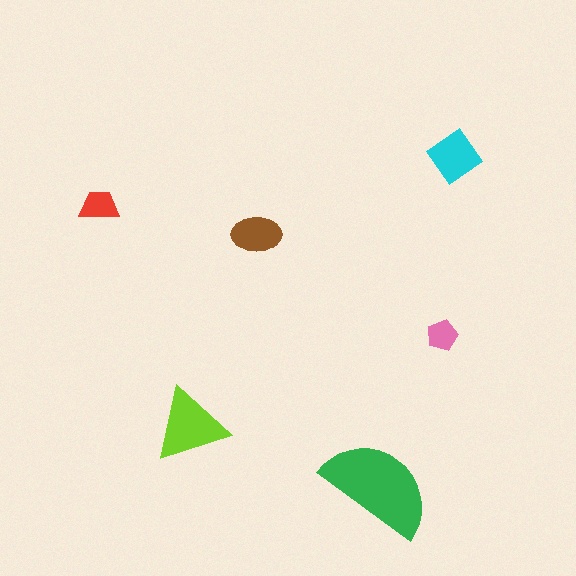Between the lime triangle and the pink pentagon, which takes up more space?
The lime triangle.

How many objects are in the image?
There are 6 objects in the image.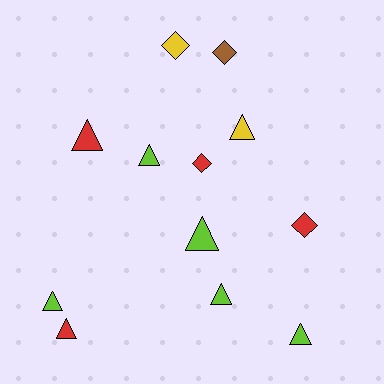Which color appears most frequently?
Lime, with 5 objects.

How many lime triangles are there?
There are 5 lime triangles.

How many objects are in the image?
There are 12 objects.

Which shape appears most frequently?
Triangle, with 8 objects.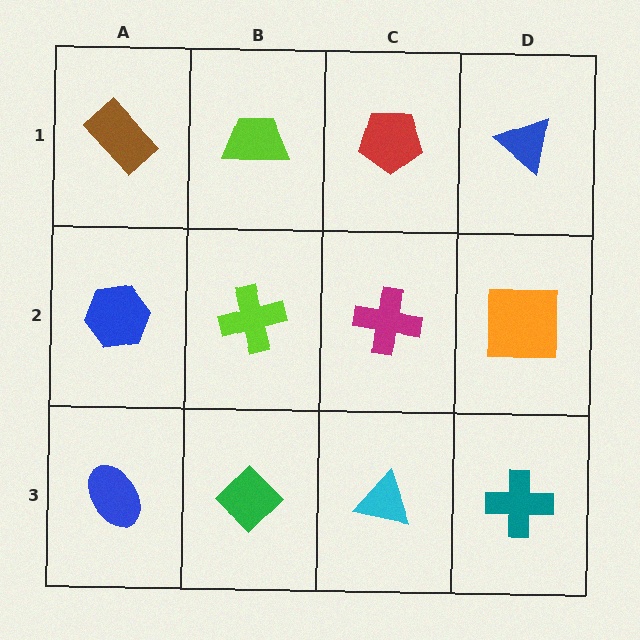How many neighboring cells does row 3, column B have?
3.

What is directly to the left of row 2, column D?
A magenta cross.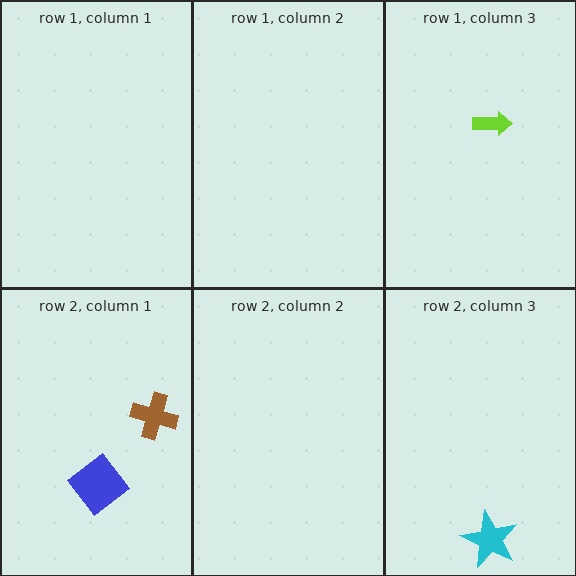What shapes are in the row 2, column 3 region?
The cyan star.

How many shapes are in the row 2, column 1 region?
2.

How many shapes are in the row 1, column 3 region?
1.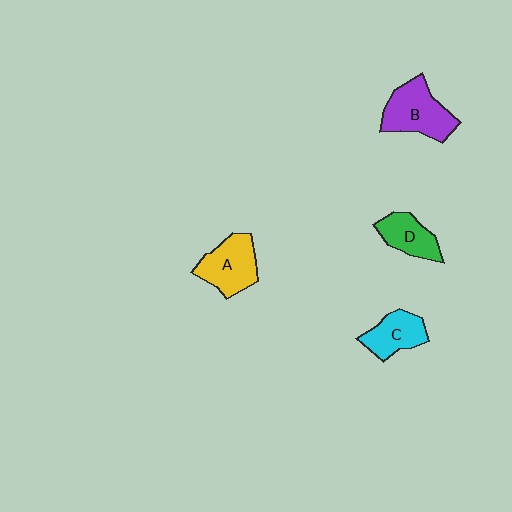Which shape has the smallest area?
Shape D (green).